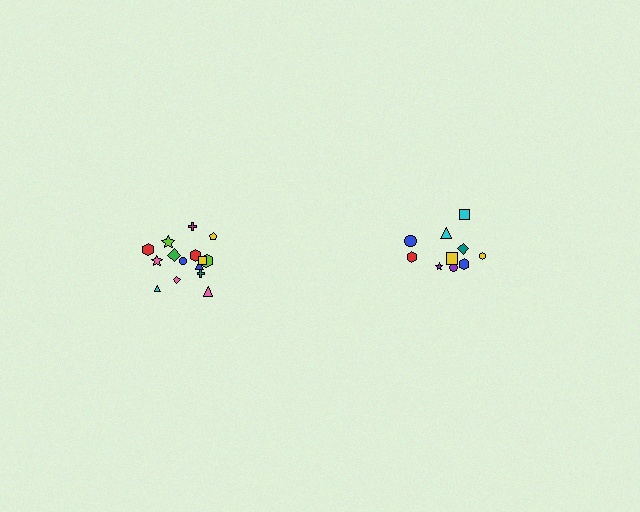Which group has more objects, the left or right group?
The left group.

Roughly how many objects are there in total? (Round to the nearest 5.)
Roughly 25 objects in total.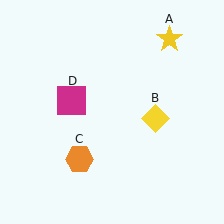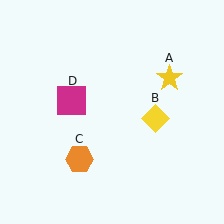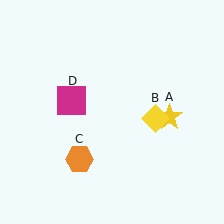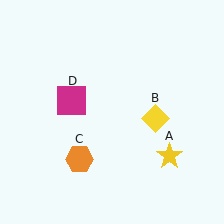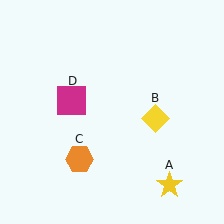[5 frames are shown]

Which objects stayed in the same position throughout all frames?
Yellow diamond (object B) and orange hexagon (object C) and magenta square (object D) remained stationary.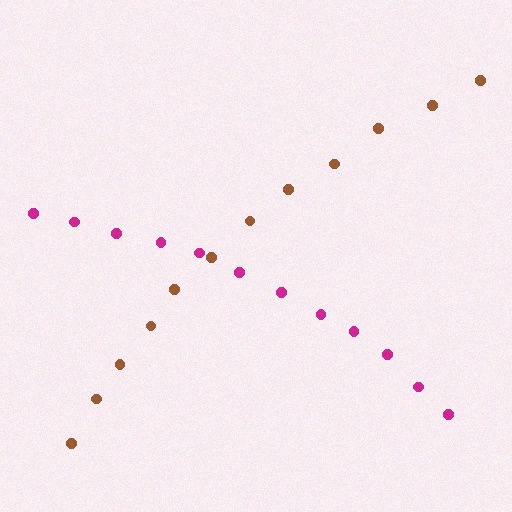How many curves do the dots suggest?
There are 2 distinct paths.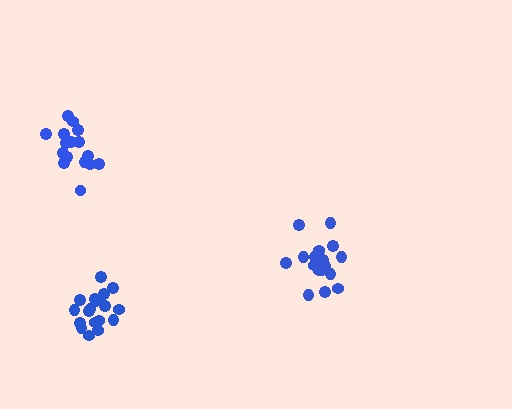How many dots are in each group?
Group 1: 20 dots, Group 2: 18 dots, Group 3: 16 dots (54 total).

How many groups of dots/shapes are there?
There are 3 groups.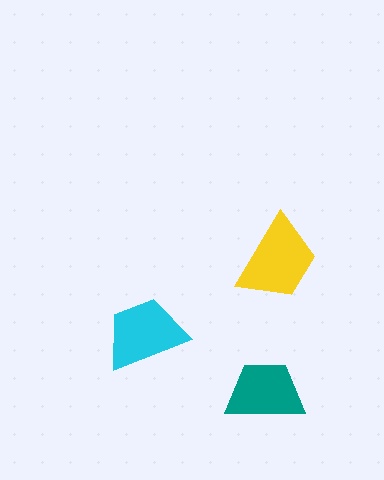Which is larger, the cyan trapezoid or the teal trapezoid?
The cyan one.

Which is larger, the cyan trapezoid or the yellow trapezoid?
The yellow one.